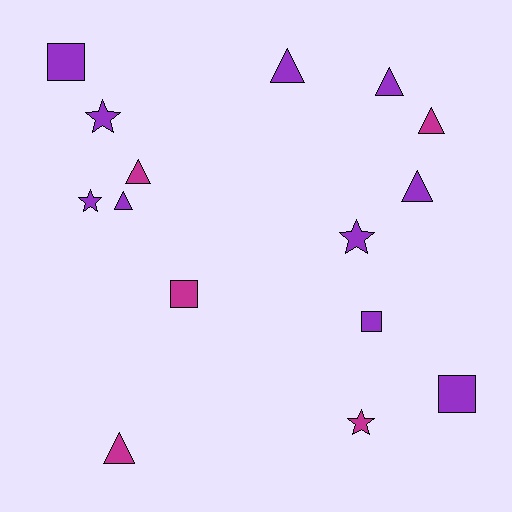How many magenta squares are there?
There is 1 magenta square.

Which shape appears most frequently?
Triangle, with 7 objects.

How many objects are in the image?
There are 15 objects.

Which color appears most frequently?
Purple, with 10 objects.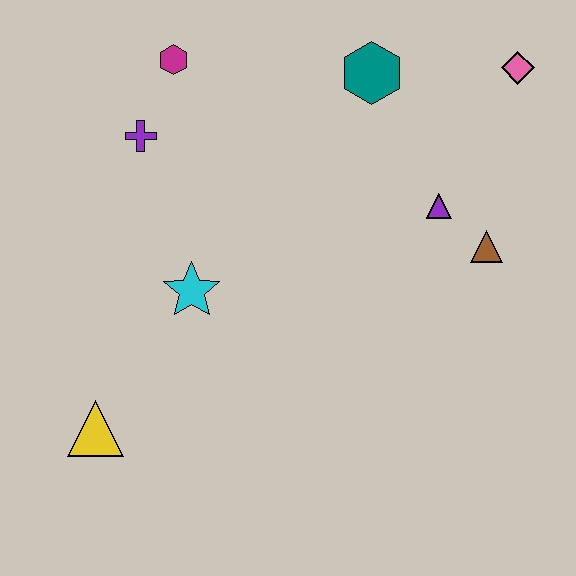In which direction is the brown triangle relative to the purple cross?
The brown triangle is to the right of the purple cross.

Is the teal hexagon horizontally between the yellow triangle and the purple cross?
No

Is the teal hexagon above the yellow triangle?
Yes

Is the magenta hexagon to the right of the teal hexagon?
No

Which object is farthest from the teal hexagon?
The yellow triangle is farthest from the teal hexagon.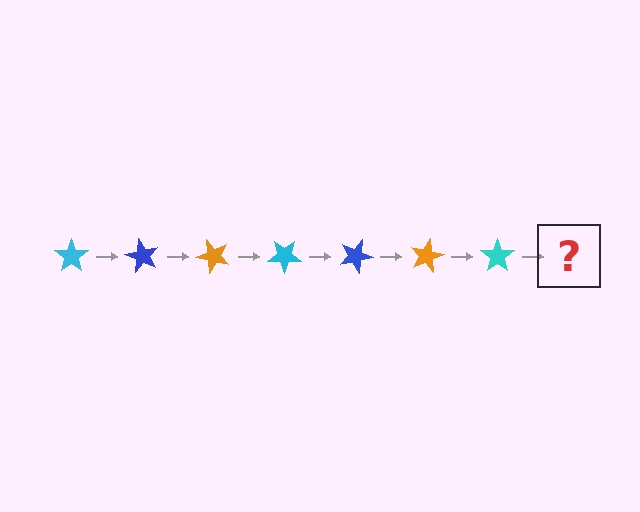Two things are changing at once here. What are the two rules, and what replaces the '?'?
The two rules are that it rotates 60 degrees each step and the color cycles through cyan, blue, and orange. The '?' should be a blue star, rotated 420 degrees from the start.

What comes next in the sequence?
The next element should be a blue star, rotated 420 degrees from the start.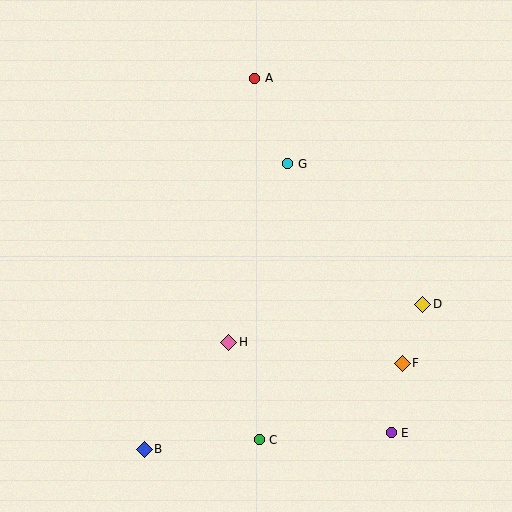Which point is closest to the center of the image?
Point H at (229, 342) is closest to the center.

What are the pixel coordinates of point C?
Point C is at (259, 440).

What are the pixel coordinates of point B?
Point B is at (144, 449).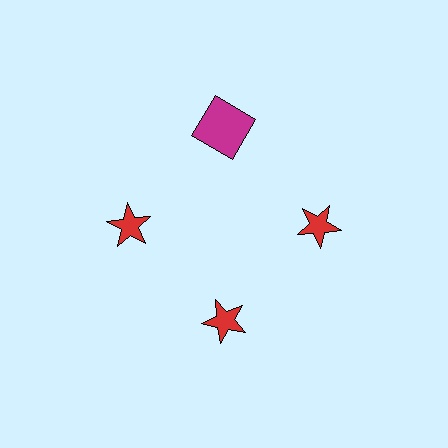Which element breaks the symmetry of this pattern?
The magenta square at roughly the 12 o'clock position breaks the symmetry. All other shapes are red stars.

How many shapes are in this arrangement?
There are 4 shapes arranged in a ring pattern.